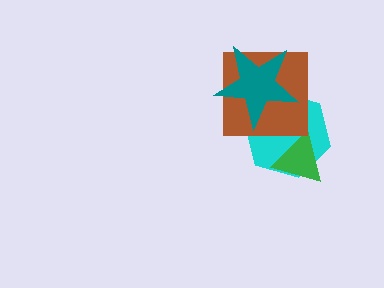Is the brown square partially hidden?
Yes, it is partially covered by another shape.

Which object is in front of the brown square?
The teal star is in front of the brown square.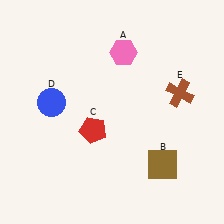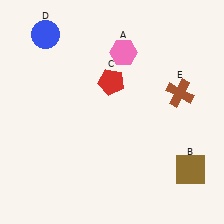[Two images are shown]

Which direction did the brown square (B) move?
The brown square (B) moved right.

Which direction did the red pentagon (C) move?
The red pentagon (C) moved up.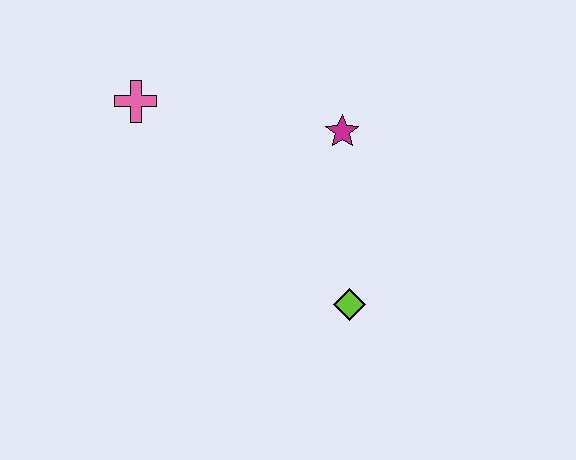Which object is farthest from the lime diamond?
The pink cross is farthest from the lime diamond.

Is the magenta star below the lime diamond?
No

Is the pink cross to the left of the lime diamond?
Yes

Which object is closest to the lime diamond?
The magenta star is closest to the lime diamond.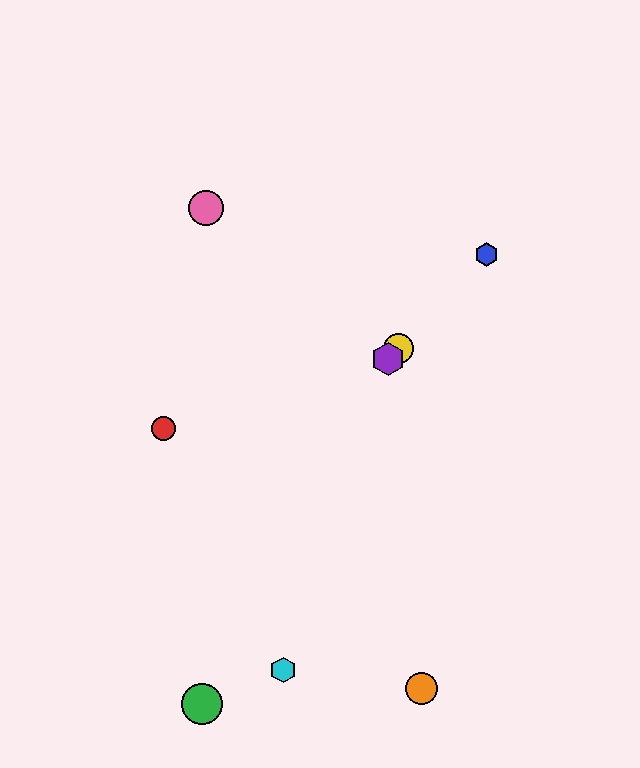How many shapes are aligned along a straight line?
3 shapes (the blue hexagon, the yellow circle, the purple hexagon) are aligned along a straight line.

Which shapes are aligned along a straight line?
The blue hexagon, the yellow circle, the purple hexagon are aligned along a straight line.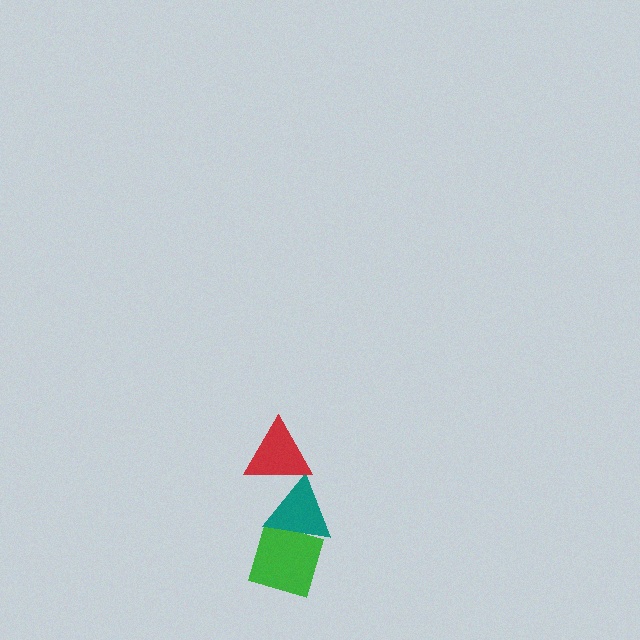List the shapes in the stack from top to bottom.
From top to bottom: the red triangle, the teal triangle, the green diamond.